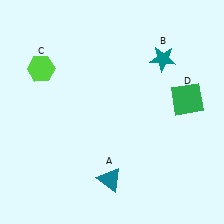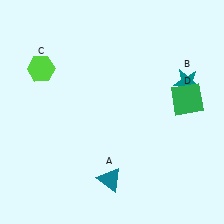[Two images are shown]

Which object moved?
The teal star (B) moved right.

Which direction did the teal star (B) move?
The teal star (B) moved right.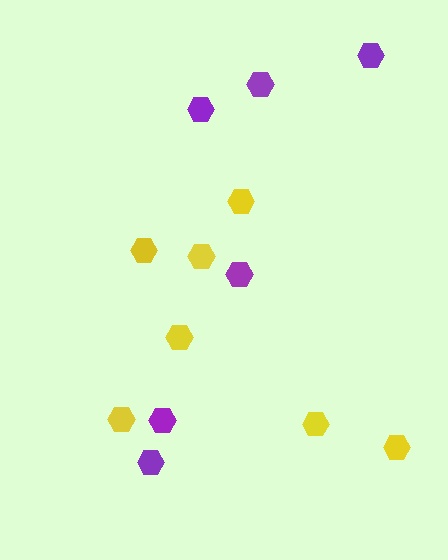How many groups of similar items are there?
There are 2 groups: one group of yellow hexagons (7) and one group of purple hexagons (6).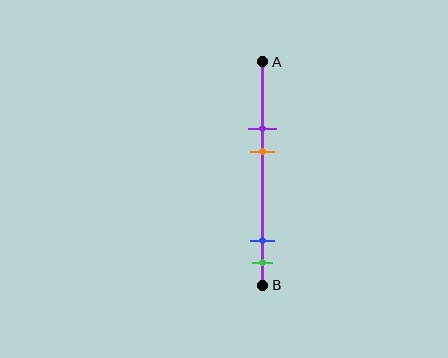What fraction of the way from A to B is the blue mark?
The blue mark is approximately 80% (0.8) of the way from A to B.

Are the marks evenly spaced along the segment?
No, the marks are not evenly spaced.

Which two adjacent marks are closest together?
The blue and green marks are the closest adjacent pair.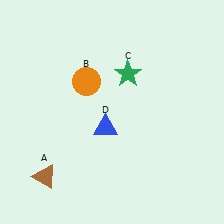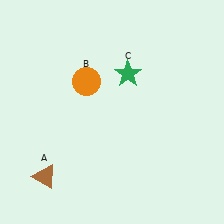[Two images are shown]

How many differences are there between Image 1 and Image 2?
There is 1 difference between the two images.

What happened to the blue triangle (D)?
The blue triangle (D) was removed in Image 2. It was in the bottom-left area of Image 1.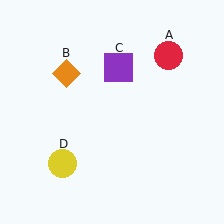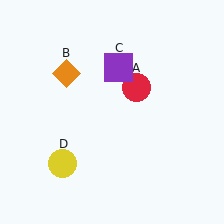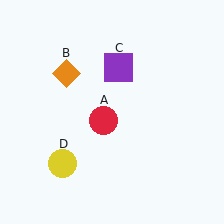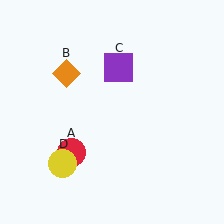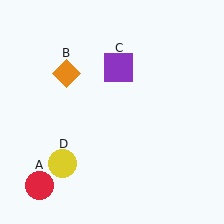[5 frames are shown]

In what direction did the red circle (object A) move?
The red circle (object A) moved down and to the left.